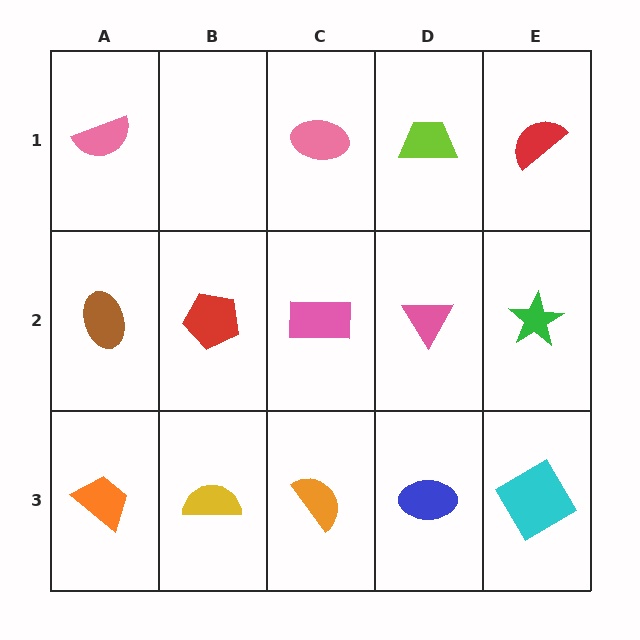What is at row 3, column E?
A cyan diamond.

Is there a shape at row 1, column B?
No, that cell is empty.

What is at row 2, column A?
A brown ellipse.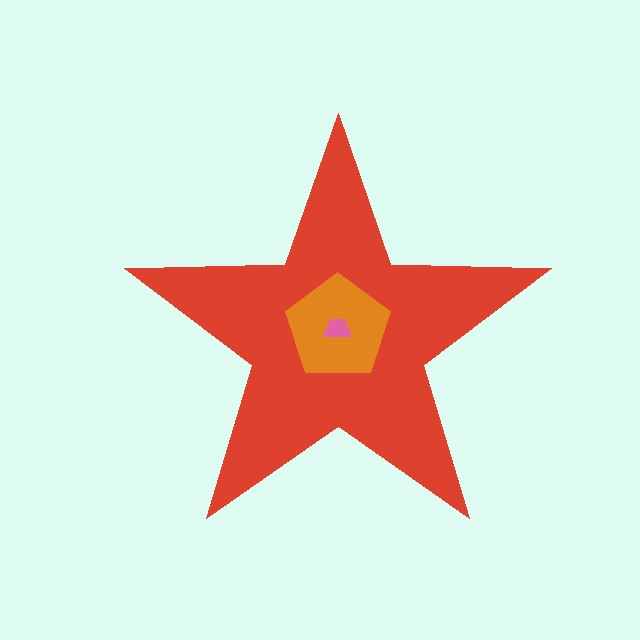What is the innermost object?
The pink trapezoid.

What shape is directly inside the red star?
The orange pentagon.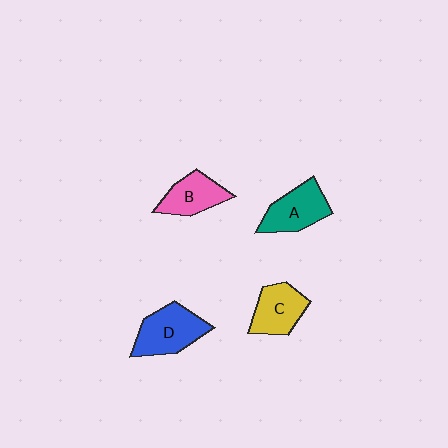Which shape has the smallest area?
Shape B (pink).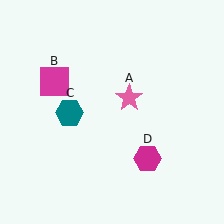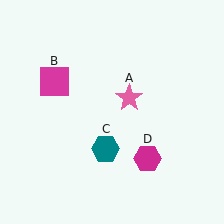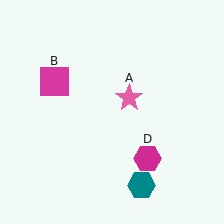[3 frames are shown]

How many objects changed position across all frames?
1 object changed position: teal hexagon (object C).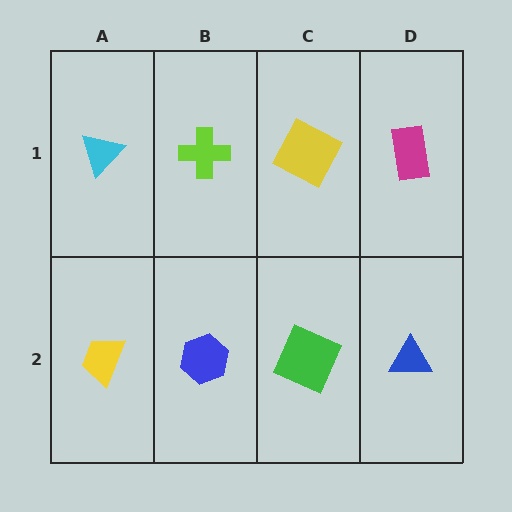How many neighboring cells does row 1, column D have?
2.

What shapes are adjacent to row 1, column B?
A blue hexagon (row 2, column B), a cyan triangle (row 1, column A), a yellow square (row 1, column C).